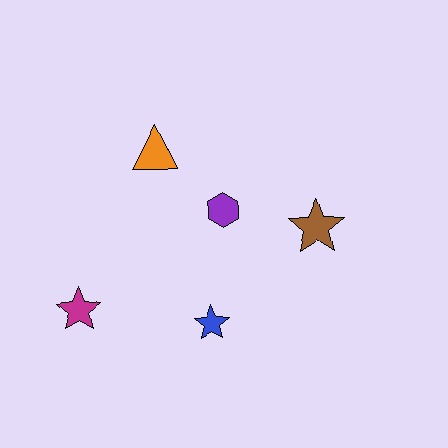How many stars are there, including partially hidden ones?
There are 3 stars.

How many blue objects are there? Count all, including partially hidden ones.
There is 1 blue object.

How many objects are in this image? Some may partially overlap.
There are 5 objects.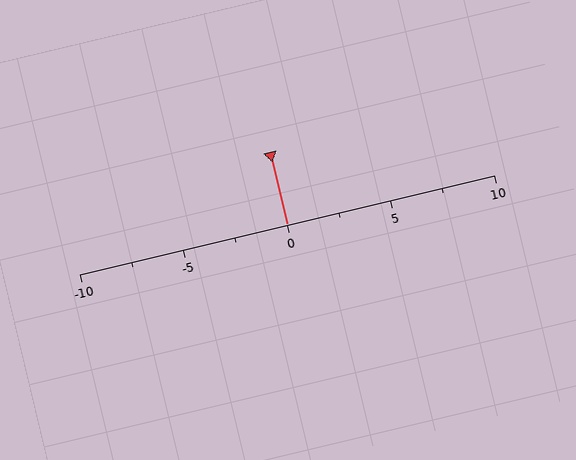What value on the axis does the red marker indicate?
The marker indicates approximately 0.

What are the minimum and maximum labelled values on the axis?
The axis runs from -10 to 10.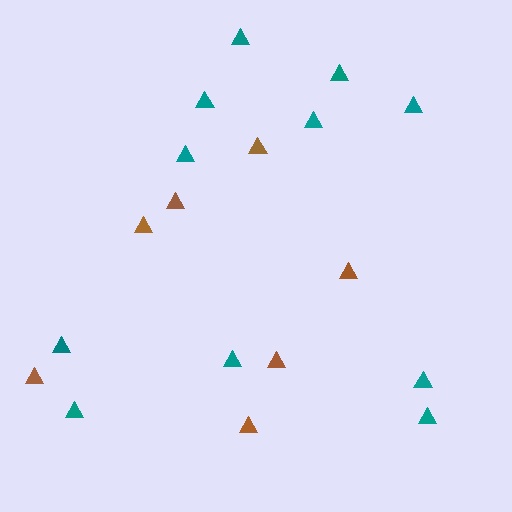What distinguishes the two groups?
There are 2 groups: one group of brown triangles (7) and one group of teal triangles (11).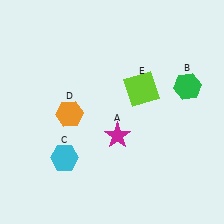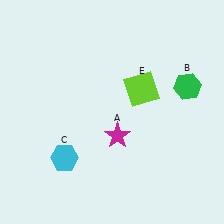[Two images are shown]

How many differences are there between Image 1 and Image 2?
There is 1 difference between the two images.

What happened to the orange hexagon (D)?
The orange hexagon (D) was removed in Image 2. It was in the bottom-left area of Image 1.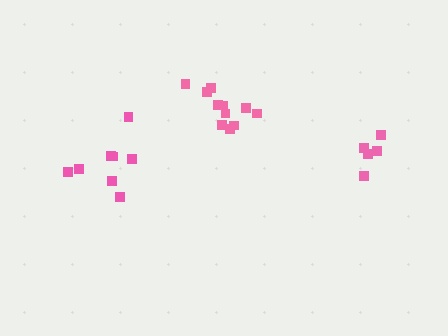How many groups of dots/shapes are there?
There are 3 groups.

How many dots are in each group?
Group 1: 8 dots, Group 2: 11 dots, Group 3: 6 dots (25 total).